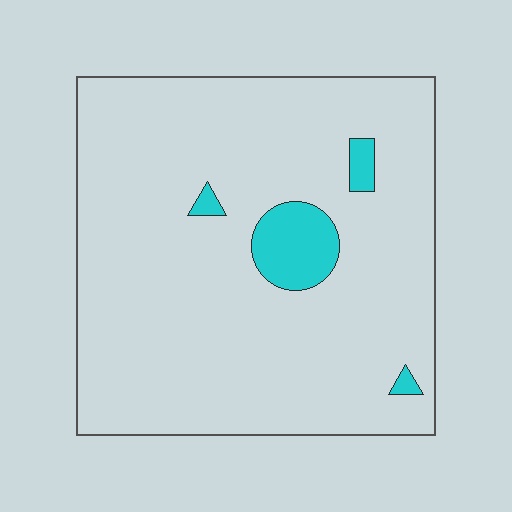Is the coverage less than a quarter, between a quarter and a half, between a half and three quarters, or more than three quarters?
Less than a quarter.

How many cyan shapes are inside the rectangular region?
4.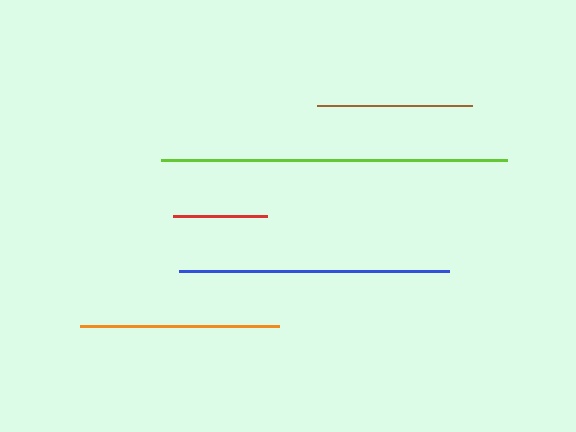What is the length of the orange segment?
The orange segment is approximately 199 pixels long.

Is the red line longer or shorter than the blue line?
The blue line is longer than the red line.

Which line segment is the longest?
The lime line is the longest at approximately 347 pixels.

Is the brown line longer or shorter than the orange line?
The orange line is longer than the brown line.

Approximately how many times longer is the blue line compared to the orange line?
The blue line is approximately 1.4 times the length of the orange line.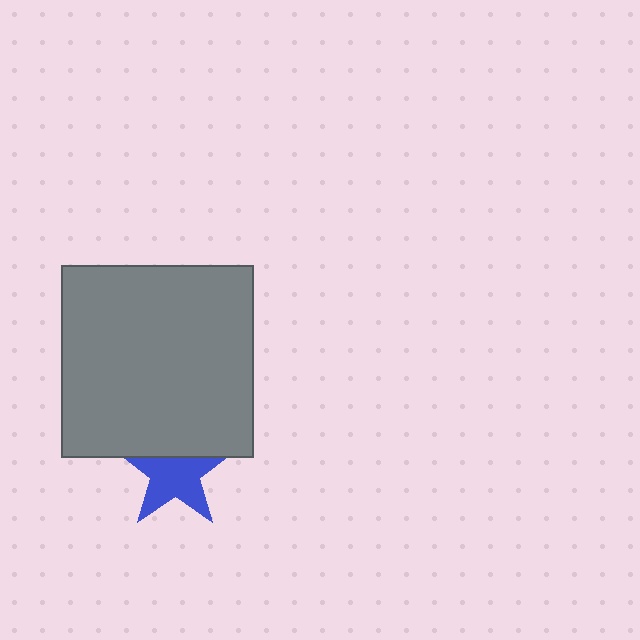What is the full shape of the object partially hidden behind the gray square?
The partially hidden object is a blue star.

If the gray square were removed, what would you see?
You would see the complete blue star.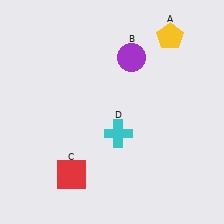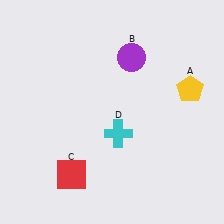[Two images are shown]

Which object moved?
The yellow pentagon (A) moved down.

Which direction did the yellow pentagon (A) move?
The yellow pentagon (A) moved down.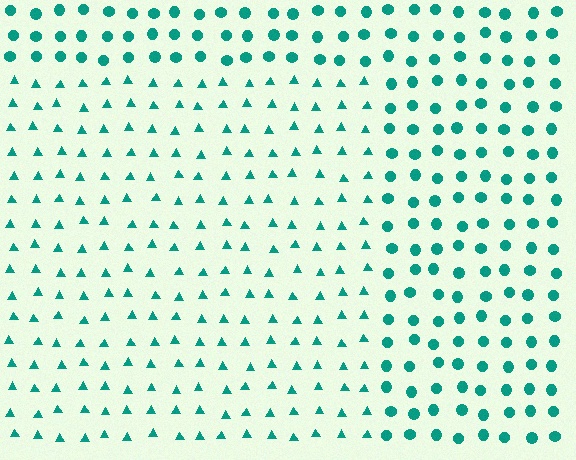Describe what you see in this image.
The image is filled with small teal elements arranged in a uniform grid. A rectangle-shaped region contains triangles, while the surrounding area contains circles. The boundary is defined purely by the change in element shape.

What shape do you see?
I see a rectangle.